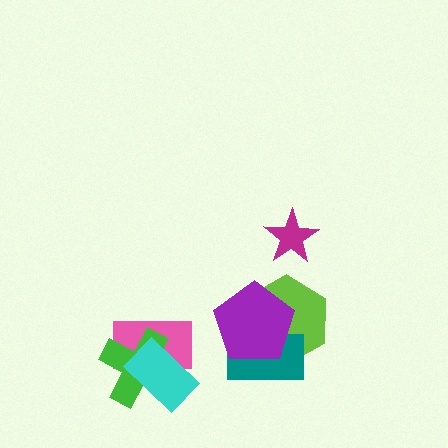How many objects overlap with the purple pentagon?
2 objects overlap with the purple pentagon.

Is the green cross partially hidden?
Yes, it is partially covered by another shape.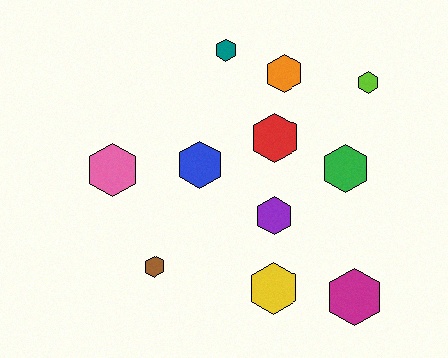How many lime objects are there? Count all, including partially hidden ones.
There is 1 lime object.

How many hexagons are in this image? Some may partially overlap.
There are 11 hexagons.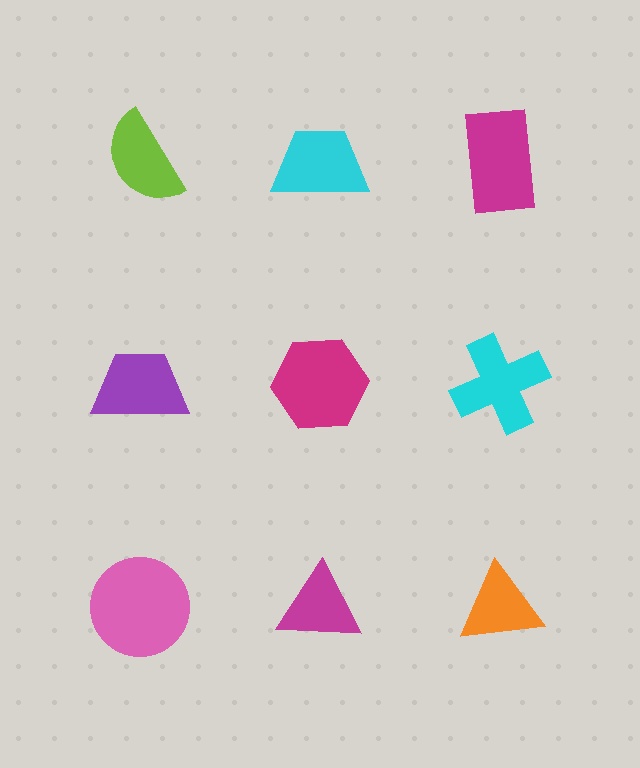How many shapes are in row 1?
3 shapes.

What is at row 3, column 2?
A magenta triangle.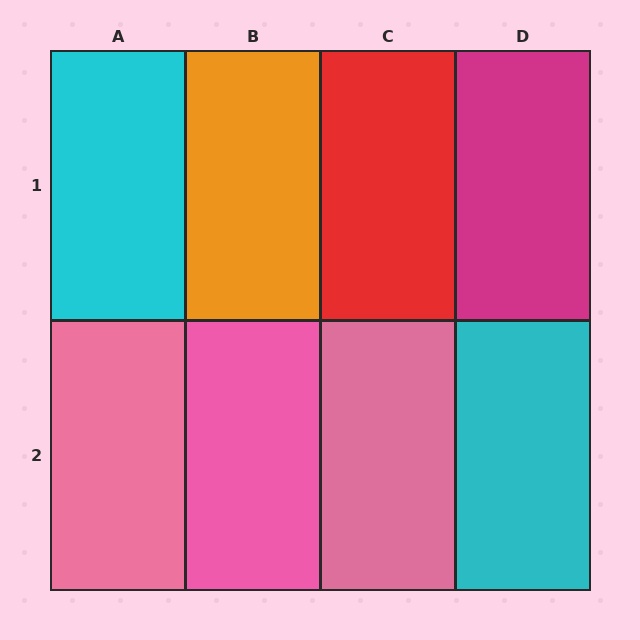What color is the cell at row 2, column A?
Pink.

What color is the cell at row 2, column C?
Pink.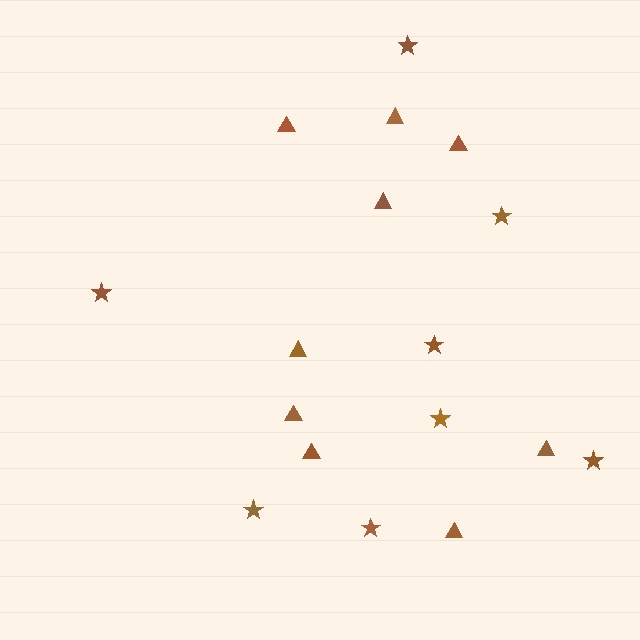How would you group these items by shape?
There are 2 groups: one group of stars (8) and one group of triangles (9).